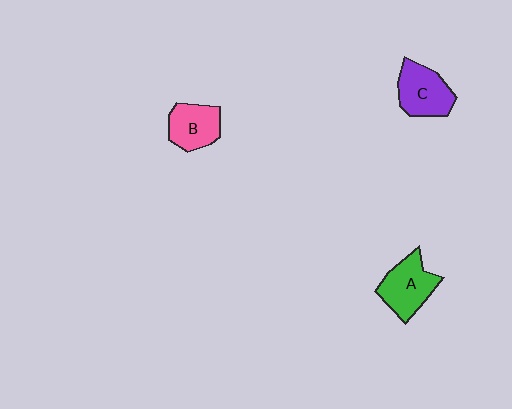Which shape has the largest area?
Shape A (green).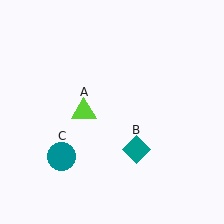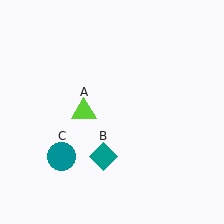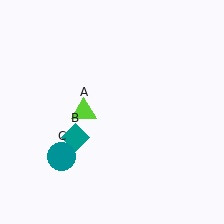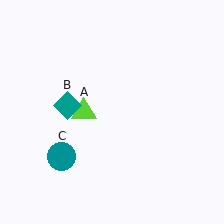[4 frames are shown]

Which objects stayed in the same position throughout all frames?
Lime triangle (object A) and teal circle (object C) remained stationary.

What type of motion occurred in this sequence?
The teal diamond (object B) rotated clockwise around the center of the scene.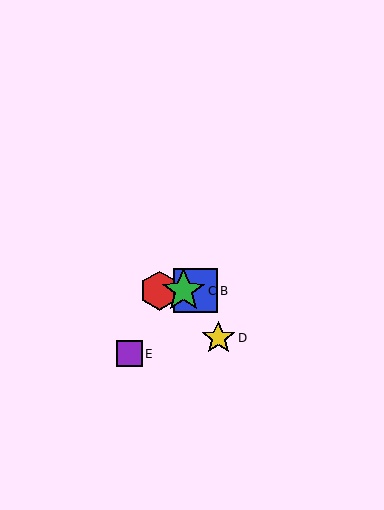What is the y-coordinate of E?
Object E is at y≈354.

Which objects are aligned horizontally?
Objects A, B, C are aligned horizontally.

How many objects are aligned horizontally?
3 objects (A, B, C) are aligned horizontally.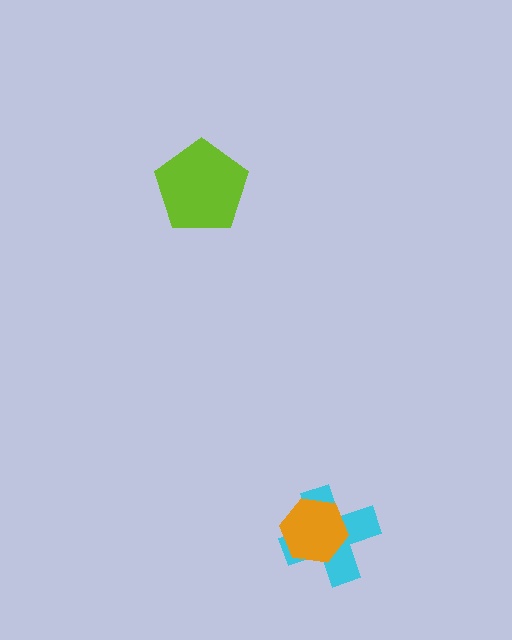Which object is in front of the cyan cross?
The orange hexagon is in front of the cyan cross.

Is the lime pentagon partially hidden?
No, no other shape covers it.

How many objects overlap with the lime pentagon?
0 objects overlap with the lime pentagon.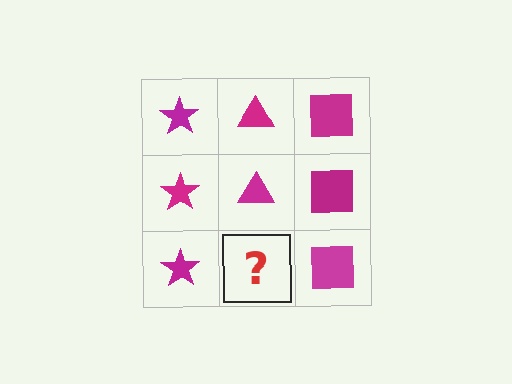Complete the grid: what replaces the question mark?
The question mark should be replaced with a magenta triangle.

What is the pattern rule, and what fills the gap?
The rule is that each column has a consistent shape. The gap should be filled with a magenta triangle.